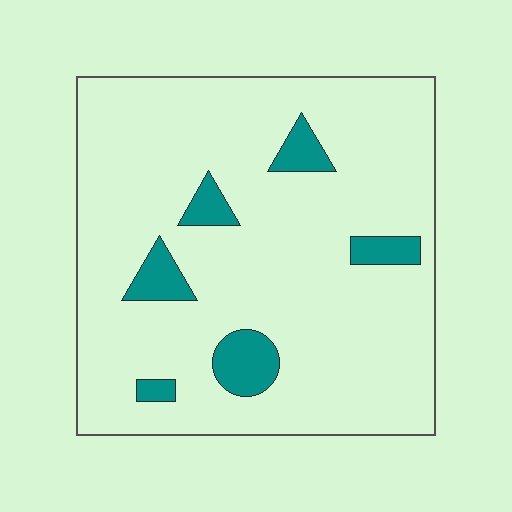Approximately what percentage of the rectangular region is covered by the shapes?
Approximately 10%.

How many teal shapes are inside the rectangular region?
6.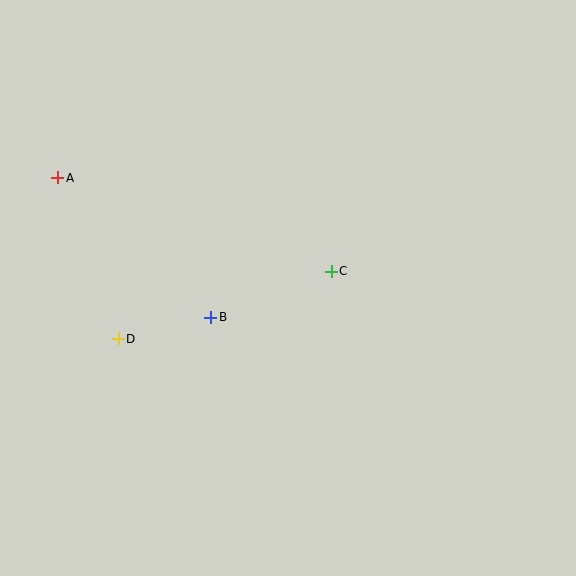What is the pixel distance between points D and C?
The distance between D and C is 224 pixels.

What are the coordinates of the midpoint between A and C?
The midpoint between A and C is at (195, 224).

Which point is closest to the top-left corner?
Point A is closest to the top-left corner.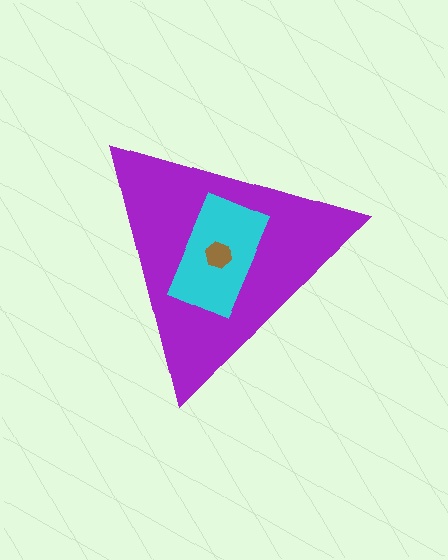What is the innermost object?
The brown hexagon.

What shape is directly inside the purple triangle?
The cyan rectangle.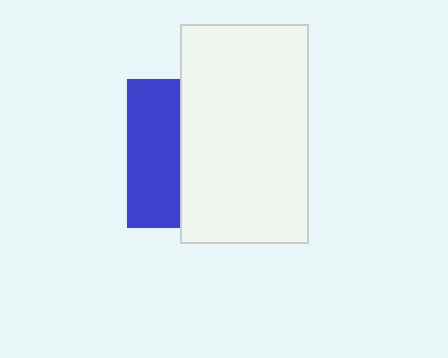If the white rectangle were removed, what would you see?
You would see the complete blue square.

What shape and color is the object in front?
The object in front is a white rectangle.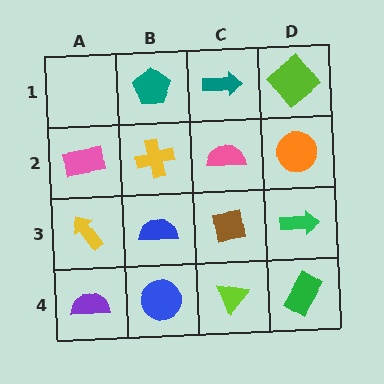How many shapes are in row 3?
4 shapes.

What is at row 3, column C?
A brown square.